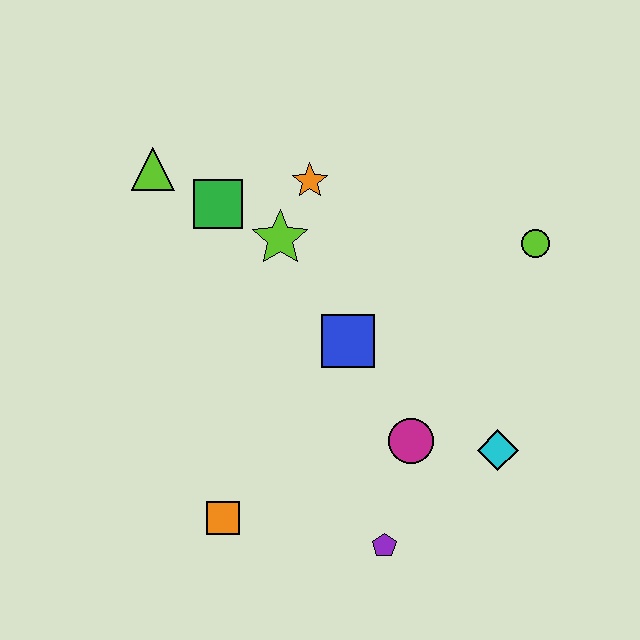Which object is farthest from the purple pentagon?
The lime triangle is farthest from the purple pentagon.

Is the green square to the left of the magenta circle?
Yes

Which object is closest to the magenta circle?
The cyan diamond is closest to the magenta circle.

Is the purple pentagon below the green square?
Yes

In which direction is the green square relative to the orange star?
The green square is to the left of the orange star.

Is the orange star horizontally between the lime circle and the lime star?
Yes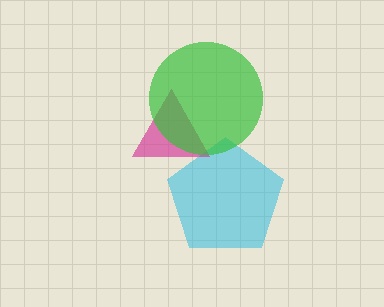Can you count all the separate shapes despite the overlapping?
Yes, there are 3 separate shapes.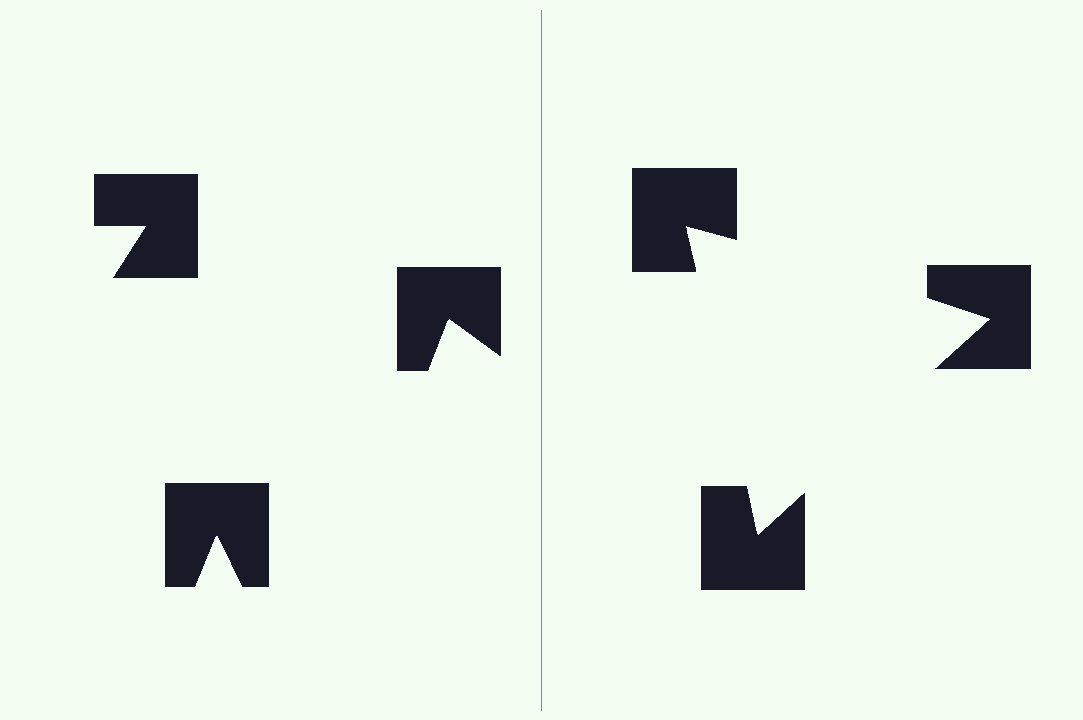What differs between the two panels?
The notched squares are positioned identically on both sides; only the wedge orientations differ. On the right they align to a triangle; on the left they are misaligned.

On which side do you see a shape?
An illusory triangle appears on the right side. On the left side the wedge cuts are rotated, so no coherent shape forms.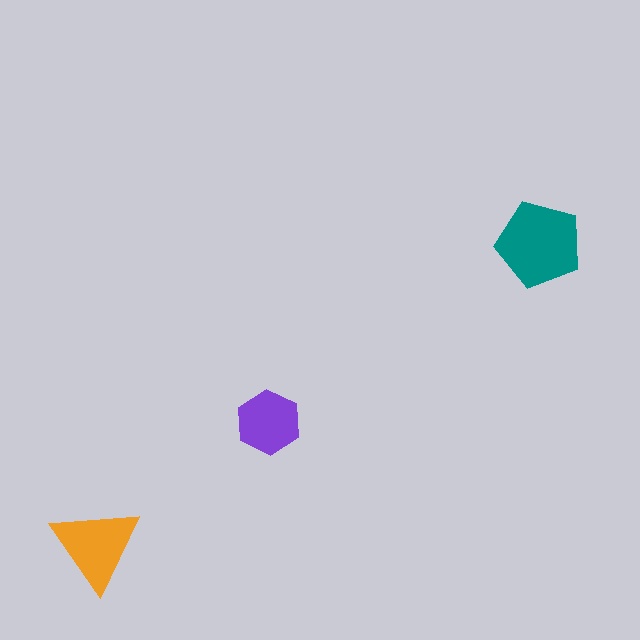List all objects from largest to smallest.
The teal pentagon, the orange triangle, the purple hexagon.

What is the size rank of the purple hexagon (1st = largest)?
3rd.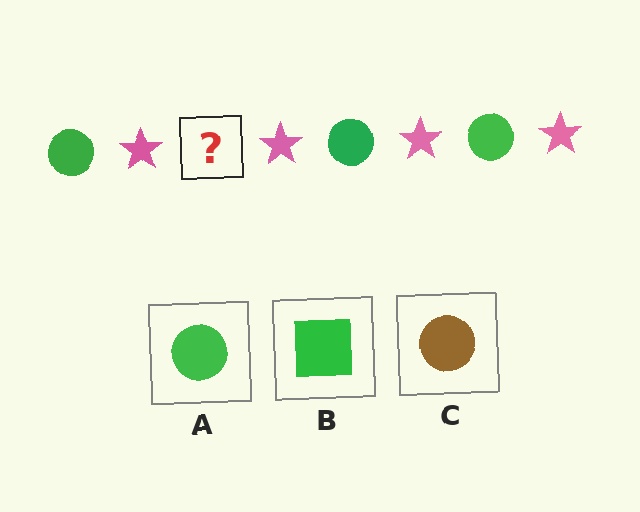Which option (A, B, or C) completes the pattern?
A.